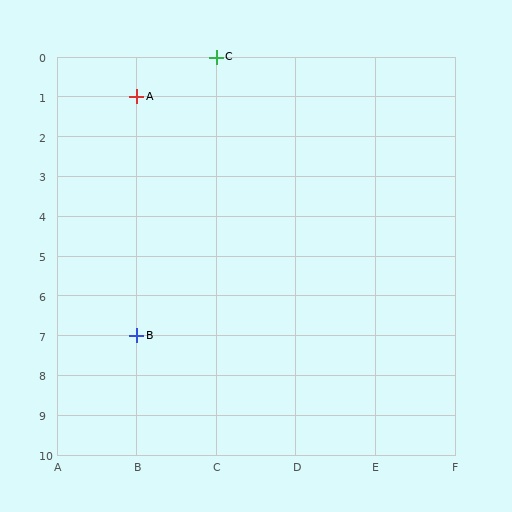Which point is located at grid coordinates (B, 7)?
Point B is at (B, 7).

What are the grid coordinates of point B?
Point B is at grid coordinates (B, 7).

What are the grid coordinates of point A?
Point A is at grid coordinates (B, 1).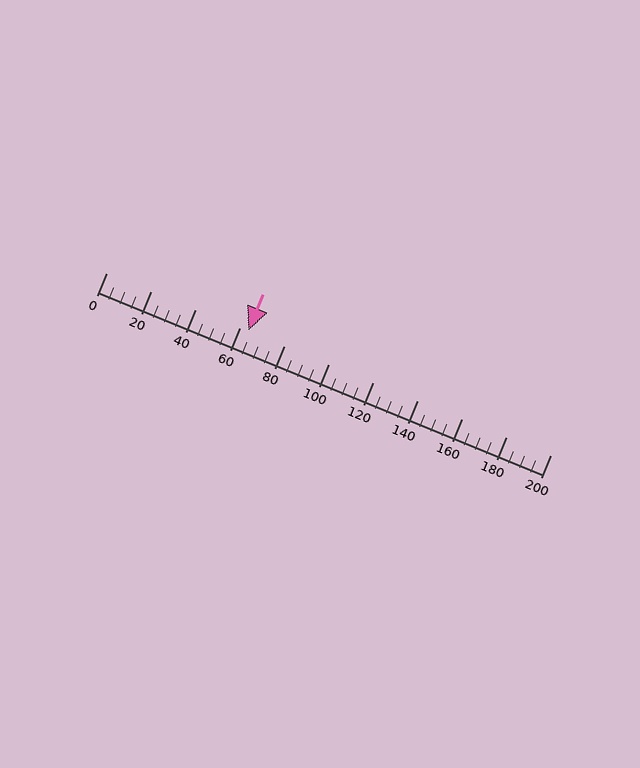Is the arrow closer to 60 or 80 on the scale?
The arrow is closer to 60.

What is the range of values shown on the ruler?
The ruler shows values from 0 to 200.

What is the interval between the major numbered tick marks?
The major tick marks are spaced 20 units apart.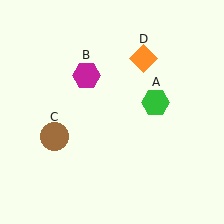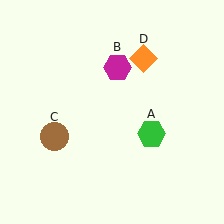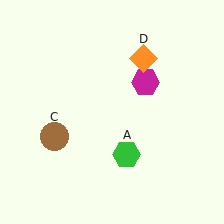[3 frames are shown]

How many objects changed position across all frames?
2 objects changed position: green hexagon (object A), magenta hexagon (object B).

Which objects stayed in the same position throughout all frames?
Brown circle (object C) and orange diamond (object D) remained stationary.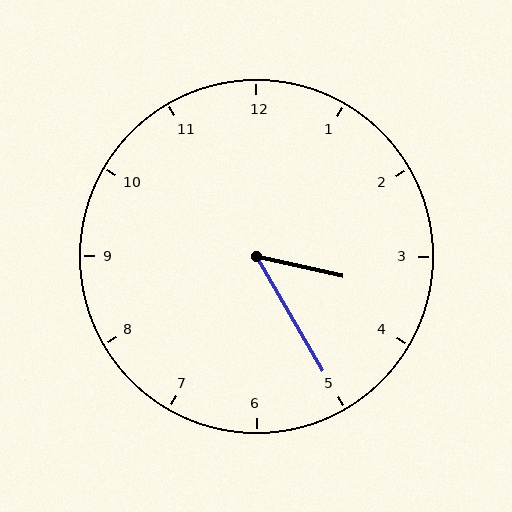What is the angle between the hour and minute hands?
Approximately 48 degrees.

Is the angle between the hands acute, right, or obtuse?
It is acute.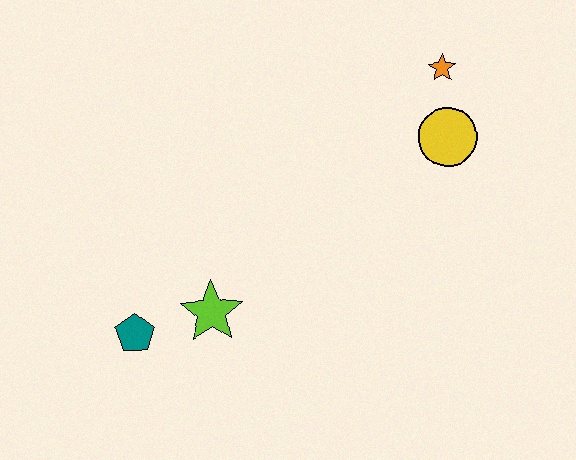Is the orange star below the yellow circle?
No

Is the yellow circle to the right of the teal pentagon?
Yes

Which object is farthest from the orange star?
The teal pentagon is farthest from the orange star.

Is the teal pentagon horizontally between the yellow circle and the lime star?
No